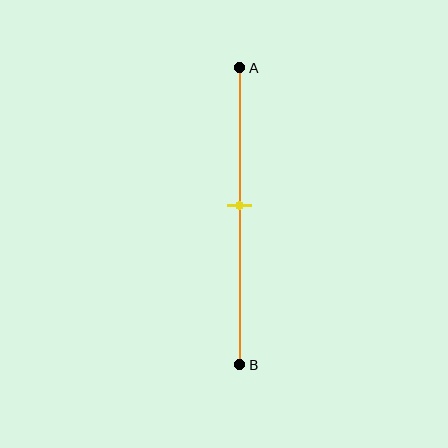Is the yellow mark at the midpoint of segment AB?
No, the mark is at about 45% from A, not at the 50% midpoint.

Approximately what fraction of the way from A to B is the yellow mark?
The yellow mark is approximately 45% of the way from A to B.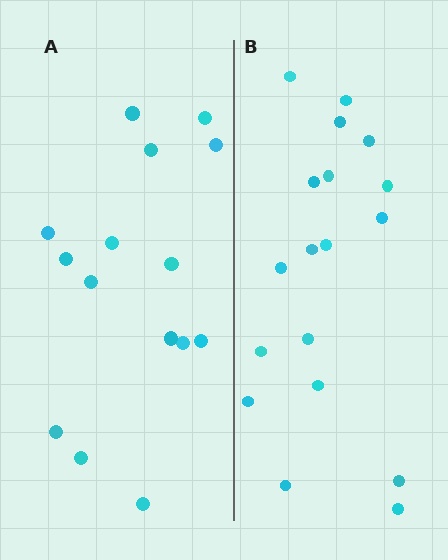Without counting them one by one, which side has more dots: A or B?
Region B (the right region) has more dots.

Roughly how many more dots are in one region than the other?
Region B has just a few more — roughly 2 or 3 more dots than region A.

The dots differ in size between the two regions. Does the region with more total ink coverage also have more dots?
No. Region A has more total ink coverage because its dots are larger, but region B actually contains more individual dots. Total area can be misleading — the number of items is what matters here.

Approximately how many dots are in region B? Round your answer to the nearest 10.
About 20 dots. (The exact count is 18, which rounds to 20.)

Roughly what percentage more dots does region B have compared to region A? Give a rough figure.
About 20% more.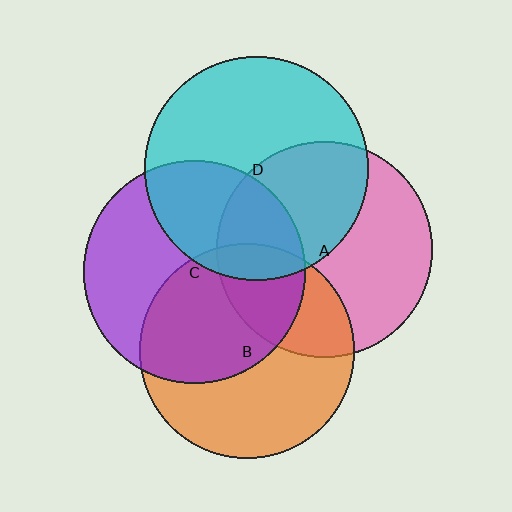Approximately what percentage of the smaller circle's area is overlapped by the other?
Approximately 30%.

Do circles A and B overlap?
Yes.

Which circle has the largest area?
Circle D (cyan).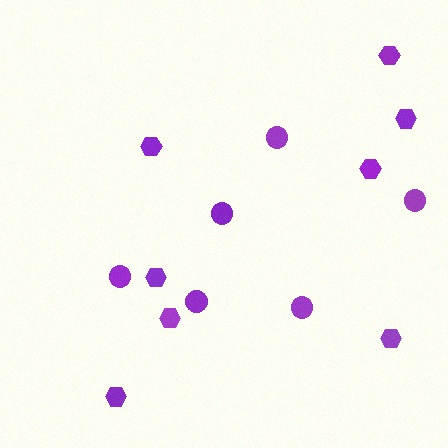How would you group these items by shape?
There are 2 groups: one group of hexagons (8) and one group of circles (6).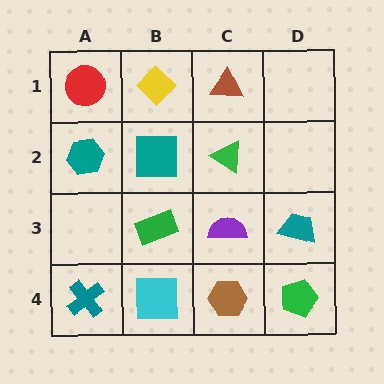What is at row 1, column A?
A red circle.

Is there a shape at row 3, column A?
No, that cell is empty.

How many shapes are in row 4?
4 shapes.